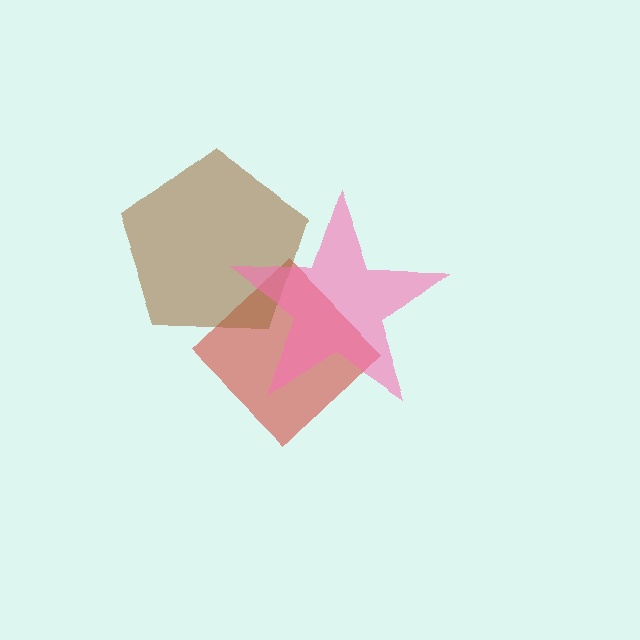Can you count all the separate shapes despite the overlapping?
Yes, there are 3 separate shapes.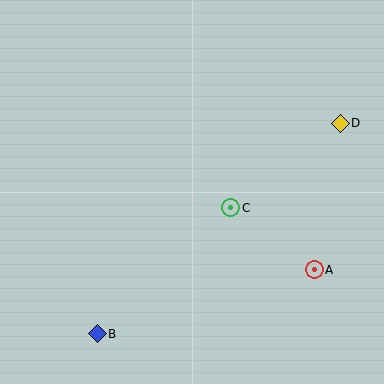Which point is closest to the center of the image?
Point C at (231, 208) is closest to the center.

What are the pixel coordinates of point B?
Point B is at (97, 334).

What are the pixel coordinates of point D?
Point D is at (340, 123).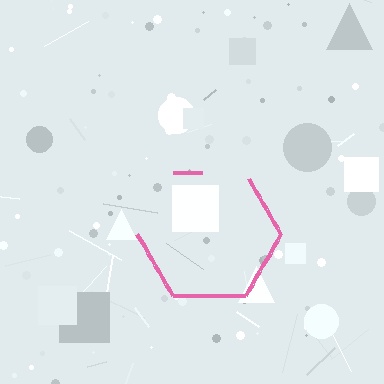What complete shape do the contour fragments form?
The contour fragments form a hexagon.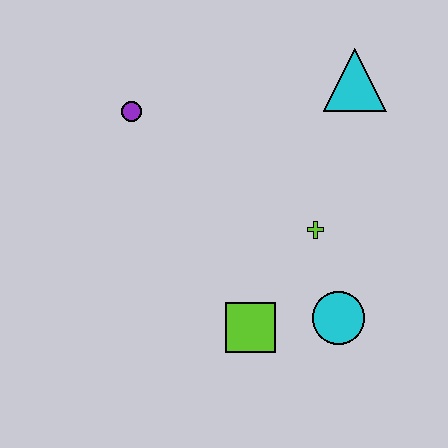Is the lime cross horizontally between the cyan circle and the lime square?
Yes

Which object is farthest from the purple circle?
The cyan circle is farthest from the purple circle.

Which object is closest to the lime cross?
The cyan circle is closest to the lime cross.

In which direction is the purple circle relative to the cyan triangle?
The purple circle is to the left of the cyan triangle.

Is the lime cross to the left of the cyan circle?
Yes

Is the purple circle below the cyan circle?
No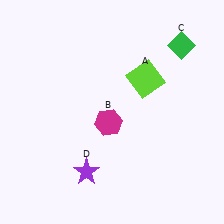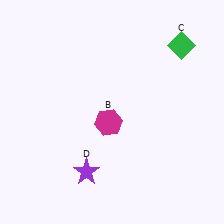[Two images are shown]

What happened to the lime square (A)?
The lime square (A) was removed in Image 2. It was in the top-right area of Image 1.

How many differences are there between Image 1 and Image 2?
There is 1 difference between the two images.